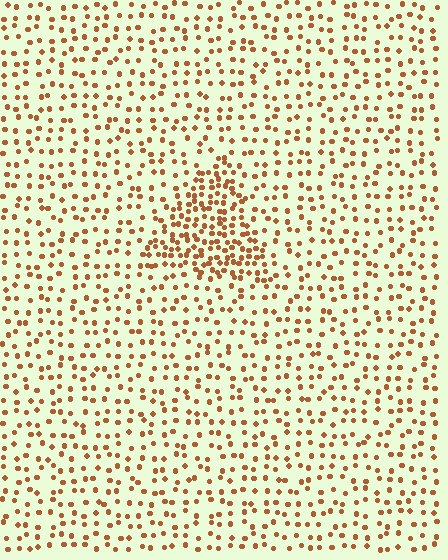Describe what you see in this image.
The image contains small brown elements arranged at two different densities. A triangle-shaped region is visible where the elements are more densely packed than the surrounding area.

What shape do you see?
I see a triangle.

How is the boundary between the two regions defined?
The boundary is defined by a change in element density (approximately 2.2x ratio). All elements are the same color, size, and shape.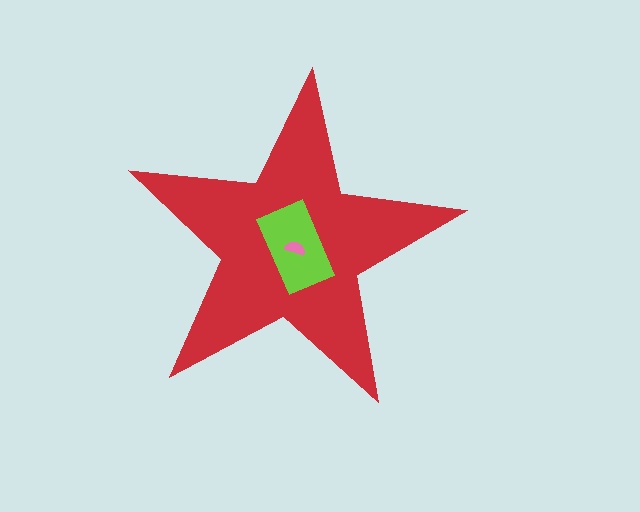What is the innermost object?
The pink semicircle.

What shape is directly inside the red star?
The lime rectangle.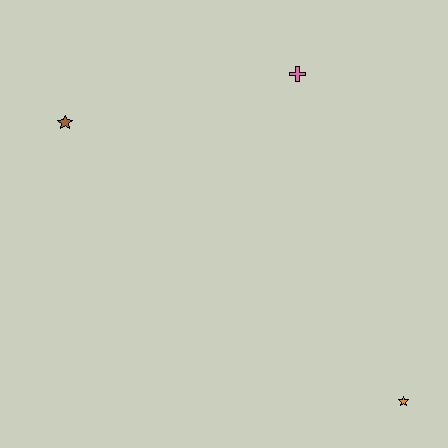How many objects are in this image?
There are 3 objects.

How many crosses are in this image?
There is 1 cross.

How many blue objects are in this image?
There are no blue objects.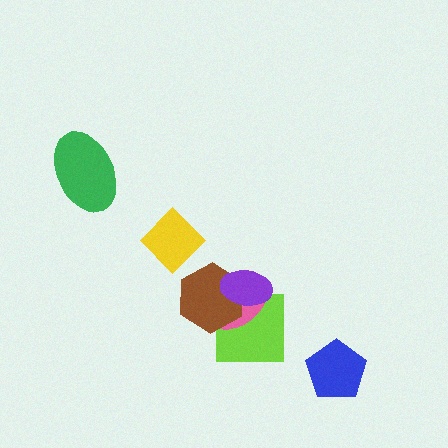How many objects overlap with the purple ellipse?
3 objects overlap with the purple ellipse.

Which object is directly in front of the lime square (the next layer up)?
The pink ellipse is directly in front of the lime square.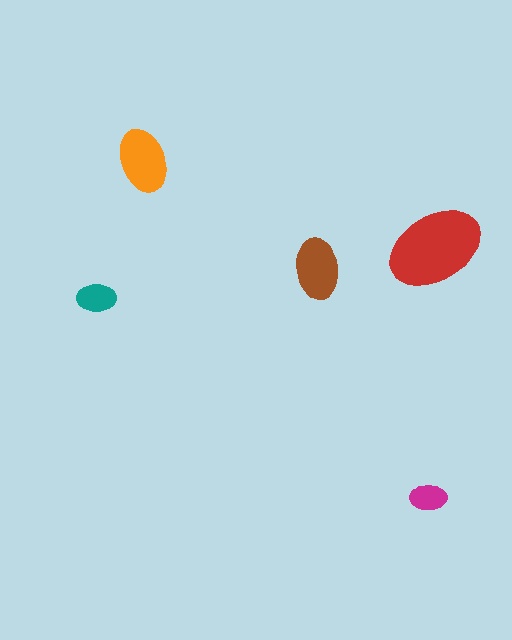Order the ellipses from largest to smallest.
the red one, the orange one, the brown one, the teal one, the magenta one.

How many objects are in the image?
There are 5 objects in the image.